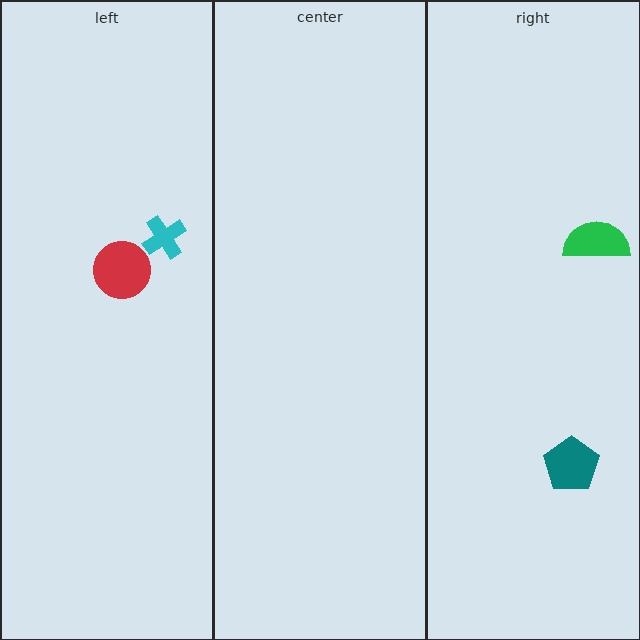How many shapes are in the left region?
2.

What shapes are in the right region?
The teal pentagon, the green semicircle.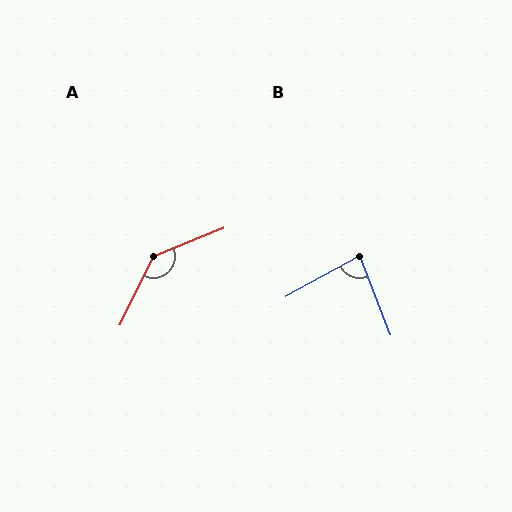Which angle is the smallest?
B, at approximately 82 degrees.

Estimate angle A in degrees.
Approximately 139 degrees.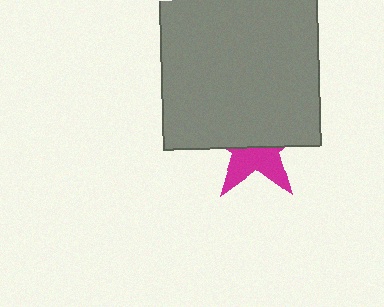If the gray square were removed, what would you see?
You would see the complete magenta star.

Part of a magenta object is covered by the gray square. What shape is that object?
It is a star.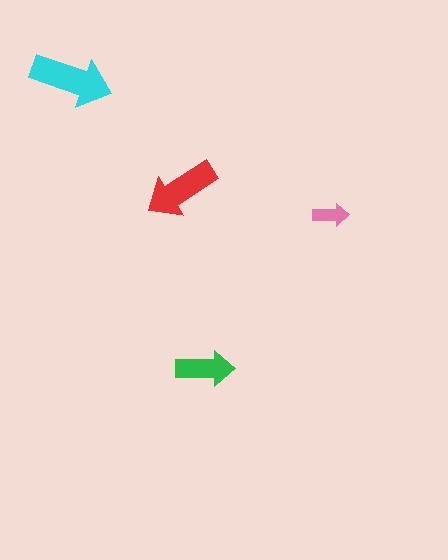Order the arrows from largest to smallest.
the cyan one, the red one, the green one, the pink one.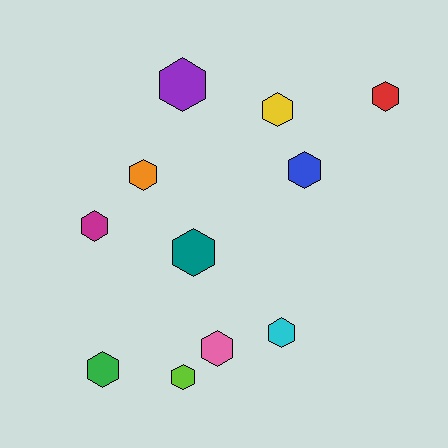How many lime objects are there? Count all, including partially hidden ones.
There is 1 lime object.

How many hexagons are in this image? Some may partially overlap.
There are 11 hexagons.